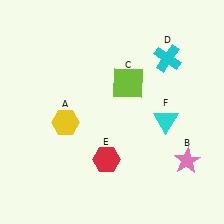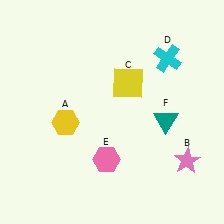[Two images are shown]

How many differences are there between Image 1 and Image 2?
There are 3 differences between the two images.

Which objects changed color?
C changed from lime to yellow. E changed from red to pink. F changed from cyan to teal.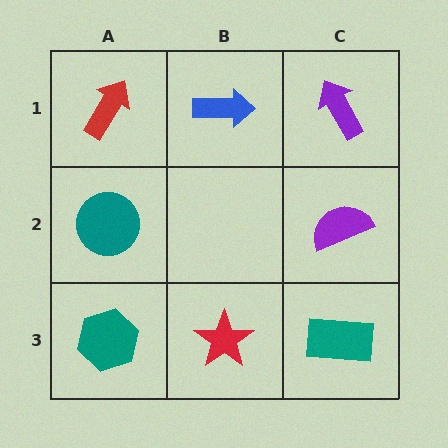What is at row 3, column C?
A teal rectangle.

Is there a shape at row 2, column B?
No, that cell is empty.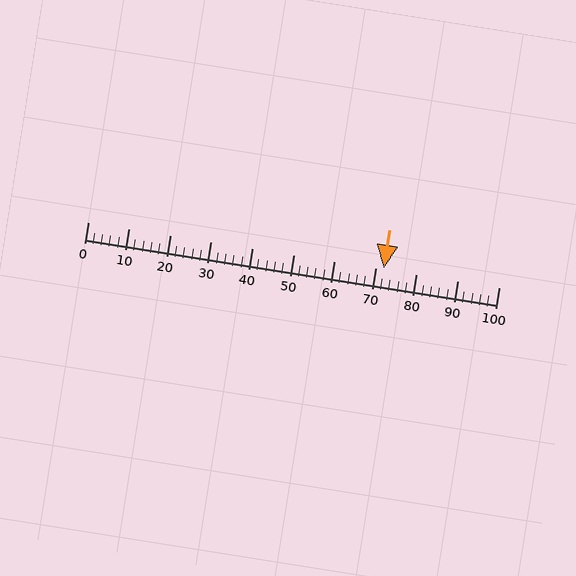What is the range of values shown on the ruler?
The ruler shows values from 0 to 100.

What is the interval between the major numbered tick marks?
The major tick marks are spaced 10 units apart.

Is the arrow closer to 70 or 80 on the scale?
The arrow is closer to 70.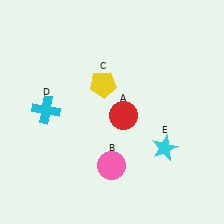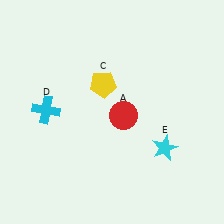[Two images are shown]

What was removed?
The pink circle (B) was removed in Image 2.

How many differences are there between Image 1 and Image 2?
There is 1 difference between the two images.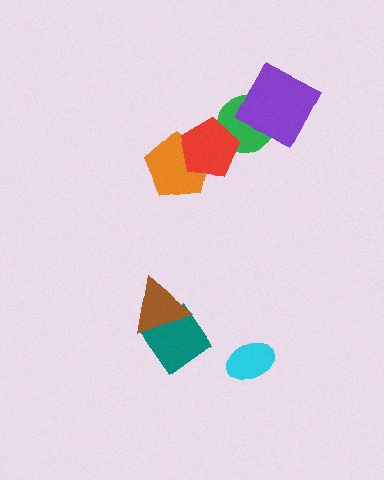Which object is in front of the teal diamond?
The brown triangle is in front of the teal diamond.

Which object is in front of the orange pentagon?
The red pentagon is in front of the orange pentagon.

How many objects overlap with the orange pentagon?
1 object overlaps with the orange pentagon.